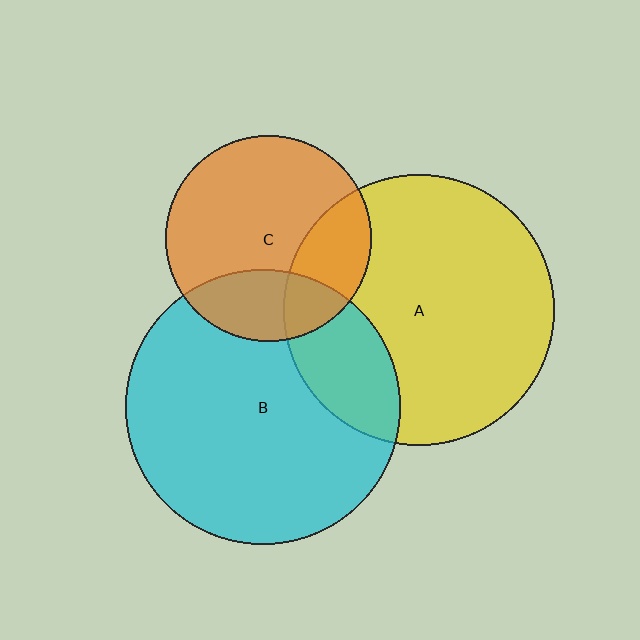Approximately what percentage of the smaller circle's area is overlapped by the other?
Approximately 25%.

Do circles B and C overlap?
Yes.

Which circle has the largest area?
Circle B (cyan).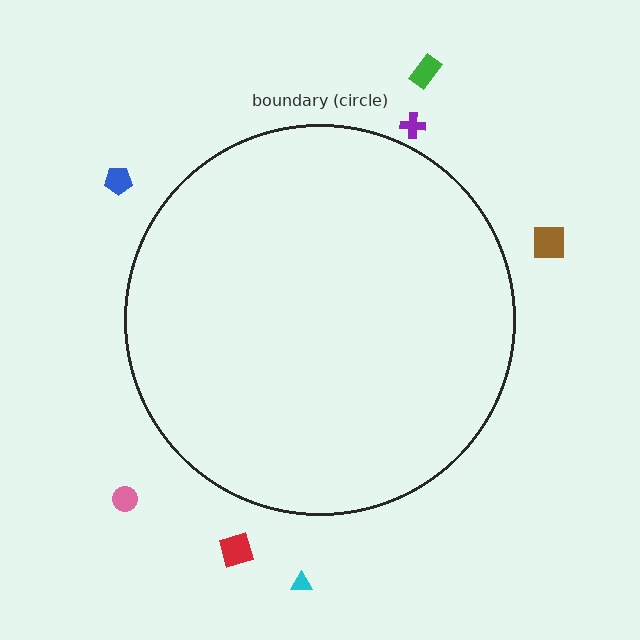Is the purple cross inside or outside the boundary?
Outside.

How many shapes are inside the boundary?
0 inside, 7 outside.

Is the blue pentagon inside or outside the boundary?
Outside.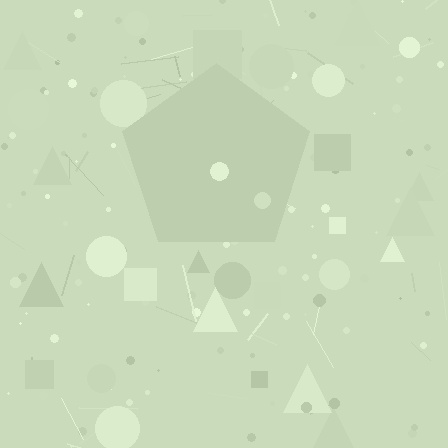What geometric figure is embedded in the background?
A pentagon is embedded in the background.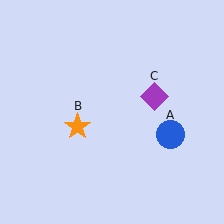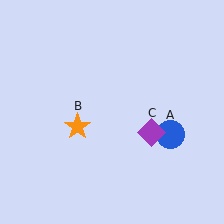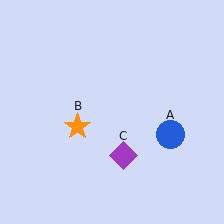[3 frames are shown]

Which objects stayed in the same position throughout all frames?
Blue circle (object A) and orange star (object B) remained stationary.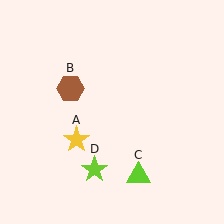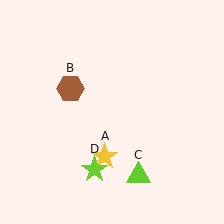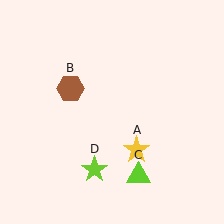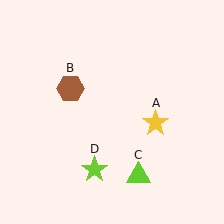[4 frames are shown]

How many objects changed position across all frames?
1 object changed position: yellow star (object A).